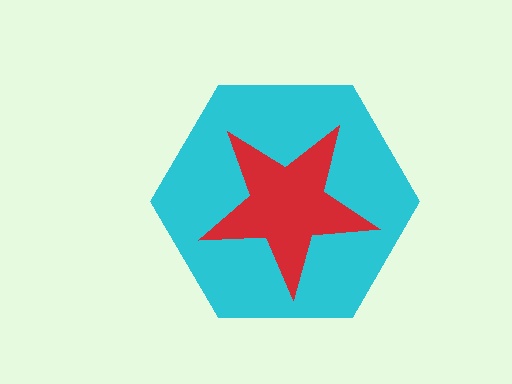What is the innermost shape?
The red star.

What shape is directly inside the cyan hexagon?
The red star.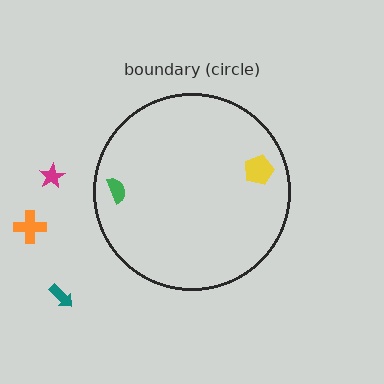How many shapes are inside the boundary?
2 inside, 3 outside.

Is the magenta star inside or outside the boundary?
Outside.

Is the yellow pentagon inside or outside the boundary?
Inside.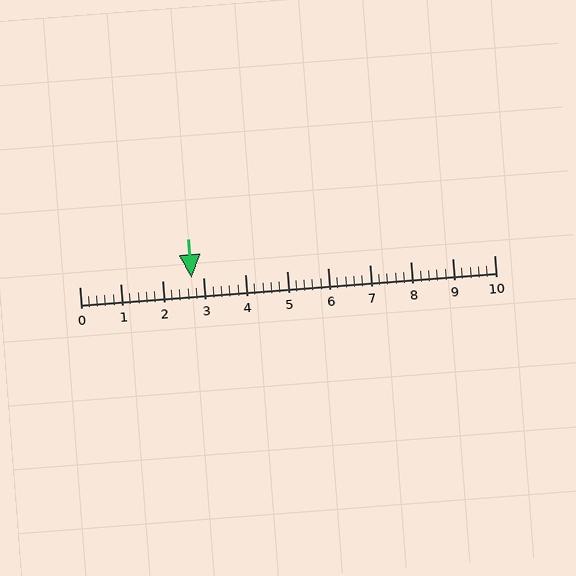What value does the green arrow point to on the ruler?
The green arrow points to approximately 2.7.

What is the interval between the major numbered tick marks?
The major tick marks are spaced 1 units apart.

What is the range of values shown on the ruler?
The ruler shows values from 0 to 10.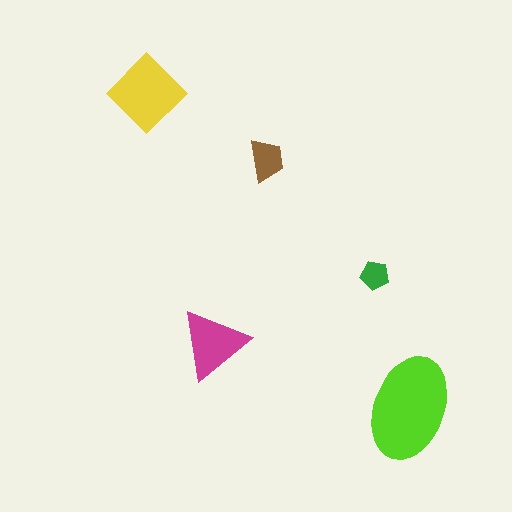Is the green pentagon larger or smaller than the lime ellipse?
Smaller.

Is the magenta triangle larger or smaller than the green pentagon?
Larger.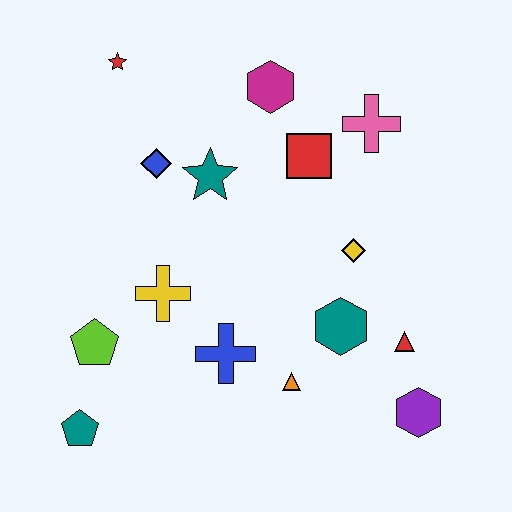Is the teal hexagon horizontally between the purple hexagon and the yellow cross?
Yes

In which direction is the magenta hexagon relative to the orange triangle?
The magenta hexagon is above the orange triangle.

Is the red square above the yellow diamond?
Yes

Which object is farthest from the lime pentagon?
The pink cross is farthest from the lime pentagon.